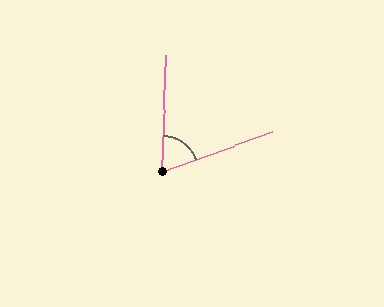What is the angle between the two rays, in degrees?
Approximately 68 degrees.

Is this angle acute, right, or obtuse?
It is acute.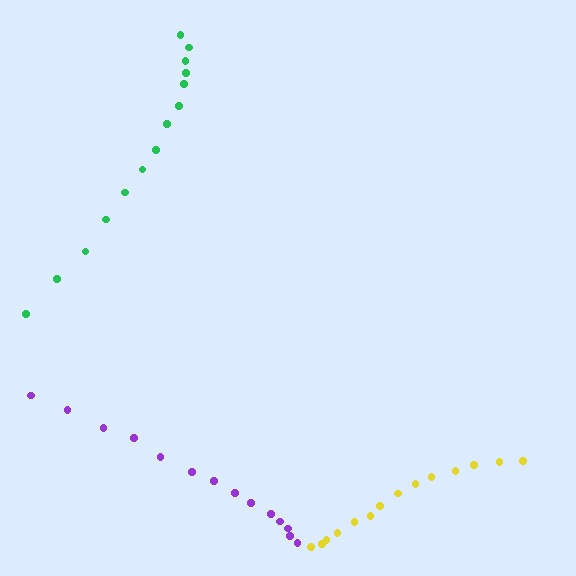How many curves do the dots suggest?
There are 3 distinct paths.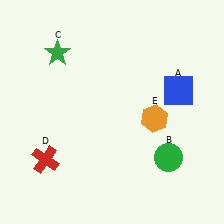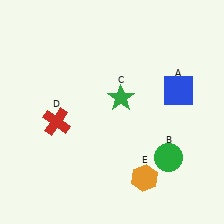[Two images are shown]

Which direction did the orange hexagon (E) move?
The orange hexagon (E) moved down.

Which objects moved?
The objects that moved are: the green star (C), the red cross (D), the orange hexagon (E).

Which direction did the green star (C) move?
The green star (C) moved right.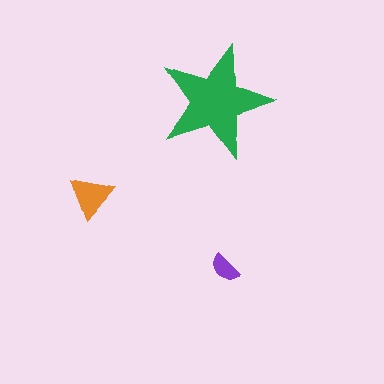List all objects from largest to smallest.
The green star, the orange triangle, the purple semicircle.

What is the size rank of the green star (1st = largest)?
1st.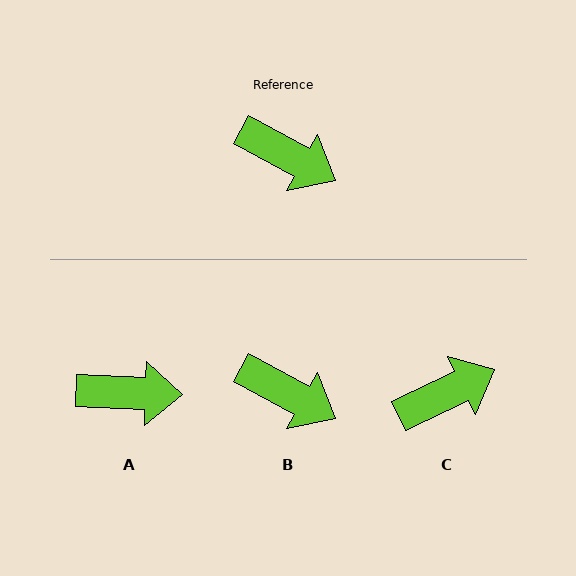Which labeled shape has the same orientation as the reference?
B.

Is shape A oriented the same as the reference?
No, it is off by about 26 degrees.